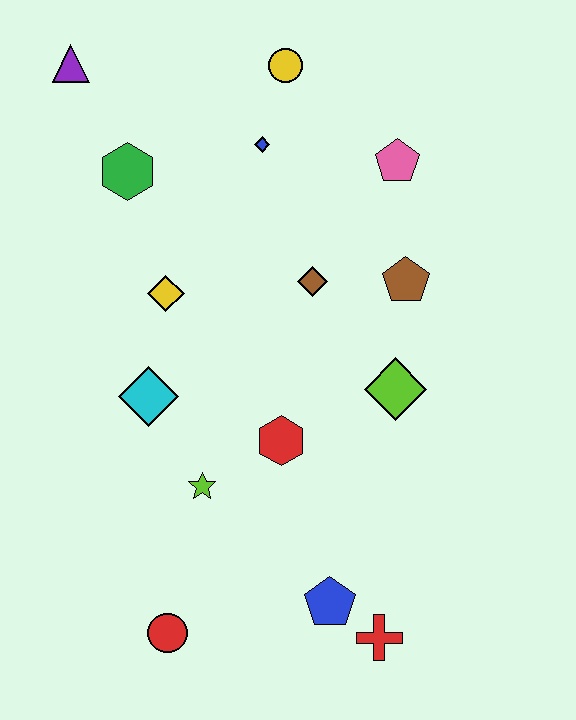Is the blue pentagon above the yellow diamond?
No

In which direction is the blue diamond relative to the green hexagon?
The blue diamond is to the right of the green hexagon.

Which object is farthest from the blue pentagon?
The purple triangle is farthest from the blue pentagon.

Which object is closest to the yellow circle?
The blue diamond is closest to the yellow circle.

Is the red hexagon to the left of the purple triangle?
No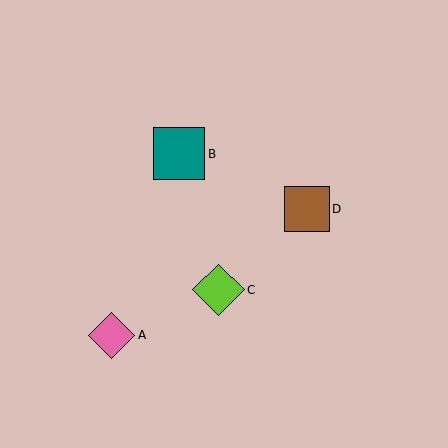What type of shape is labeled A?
Shape A is a pink diamond.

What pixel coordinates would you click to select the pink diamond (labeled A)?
Click at (112, 335) to select the pink diamond A.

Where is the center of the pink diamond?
The center of the pink diamond is at (112, 335).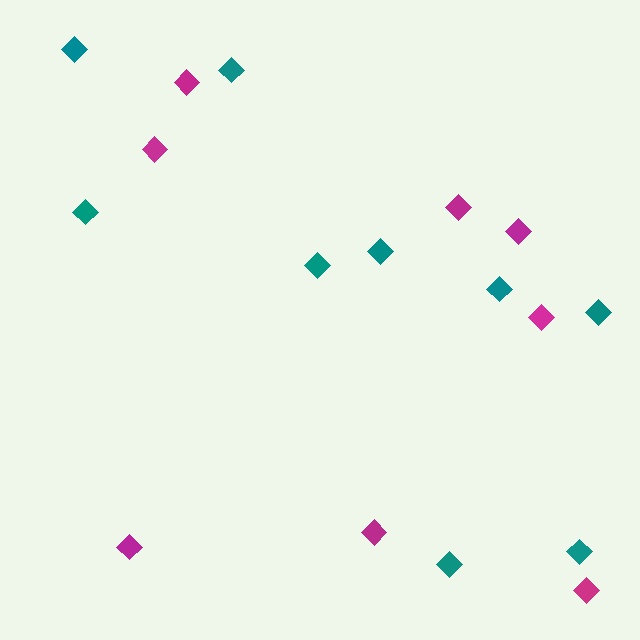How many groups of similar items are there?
There are 2 groups: one group of teal diamonds (9) and one group of magenta diamonds (8).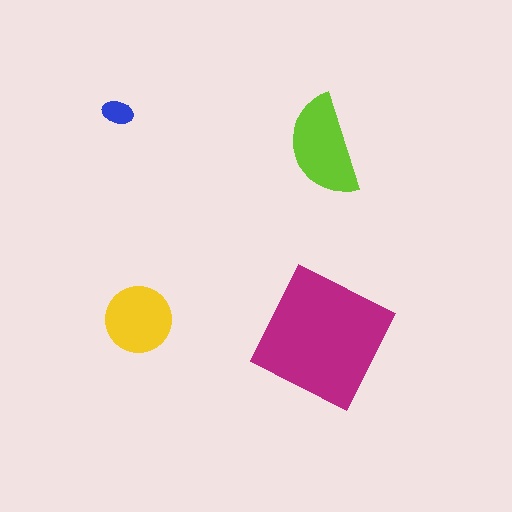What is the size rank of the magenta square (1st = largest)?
1st.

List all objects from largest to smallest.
The magenta square, the lime semicircle, the yellow circle, the blue ellipse.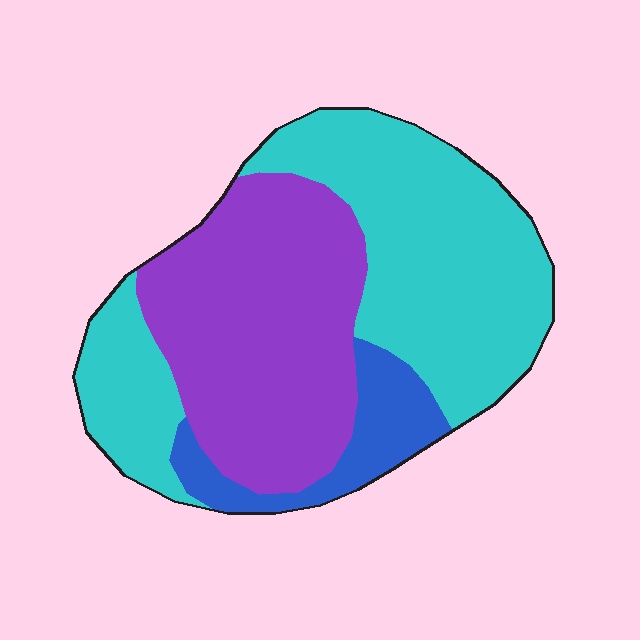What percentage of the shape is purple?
Purple takes up about two fifths (2/5) of the shape.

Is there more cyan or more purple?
Cyan.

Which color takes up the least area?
Blue, at roughly 10%.